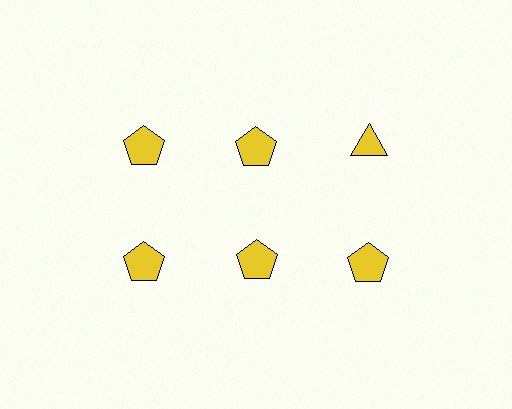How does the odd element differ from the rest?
It has a different shape: triangle instead of pentagon.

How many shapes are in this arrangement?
There are 6 shapes arranged in a grid pattern.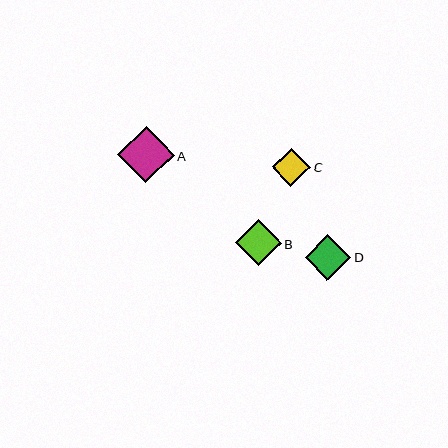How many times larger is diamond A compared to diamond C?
Diamond A is approximately 1.5 times the size of diamond C.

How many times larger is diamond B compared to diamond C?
Diamond B is approximately 1.2 times the size of diamond C.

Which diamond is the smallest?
Diamond C is the smallest with a size of approximately 38 pixels.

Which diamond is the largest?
Diamond A is the largest with a size of approximately 56 pixels.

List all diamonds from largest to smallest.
From largest to smallest: A, B, D, C.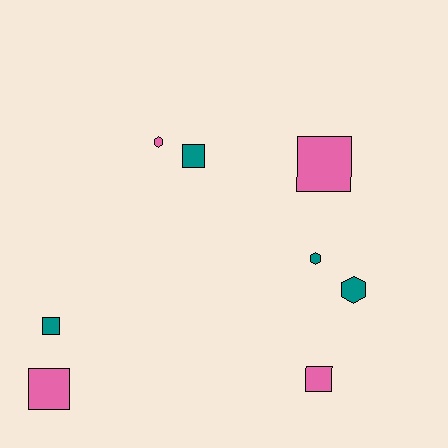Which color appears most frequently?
Pink, with 4 objects.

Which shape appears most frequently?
Square, with 5 objects.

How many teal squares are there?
There are 2 teal squares.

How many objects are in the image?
There are 8 objects.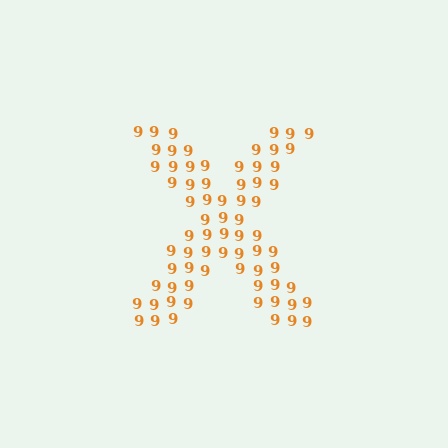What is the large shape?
The large shape is the letter X.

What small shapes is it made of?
It is made of small digit 9's.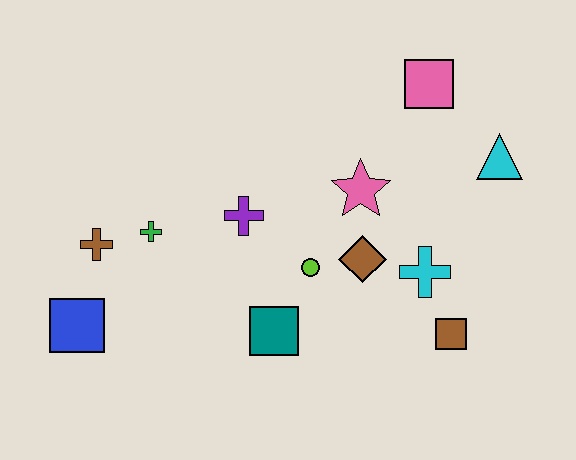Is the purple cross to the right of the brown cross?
Yes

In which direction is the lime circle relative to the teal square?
The lime circle is above the teal square.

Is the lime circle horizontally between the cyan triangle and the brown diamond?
No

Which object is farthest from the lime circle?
The blue square is farthest from the lime circle.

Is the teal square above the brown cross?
No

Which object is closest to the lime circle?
The brown diamond is closest to the lime circle.